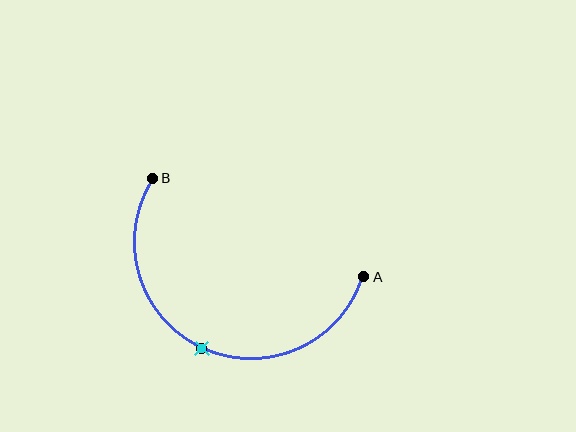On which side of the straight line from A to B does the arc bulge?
The arc bulges below the straight line connecting A and B.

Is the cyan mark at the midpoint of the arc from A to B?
Yes. The cyan mark lies on the arc at equal arc-length from both A and B — it is the arc midpoint.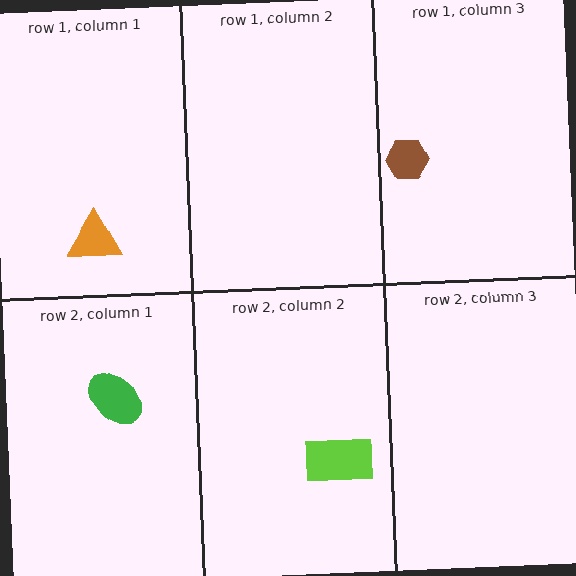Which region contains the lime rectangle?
The row 2, column 2 region.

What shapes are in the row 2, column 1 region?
The green ellipse.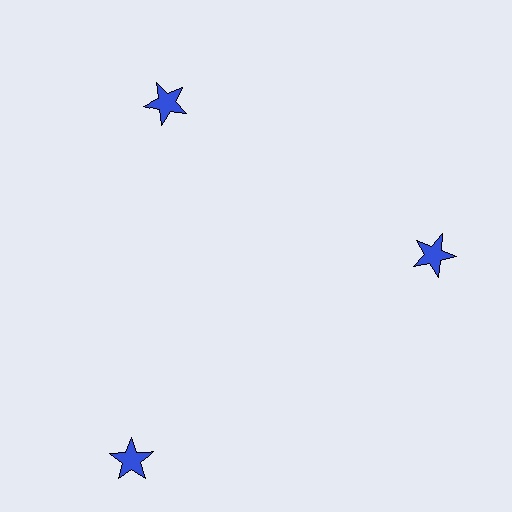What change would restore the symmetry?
The symmetry would be restored by moving it inward, back onto the ring so that all 3 stars sit at equal angles and equal distance from the center.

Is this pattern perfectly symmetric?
No. The 3 blue stars are arranged in a ring, but one element near the 7 o'clock position is pushed outward from the center, breaking the 3-fold rotational symmetry.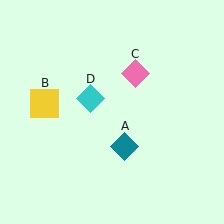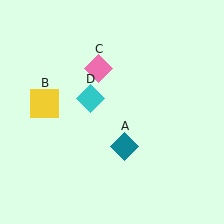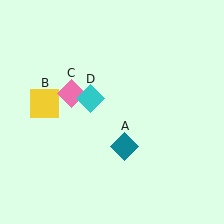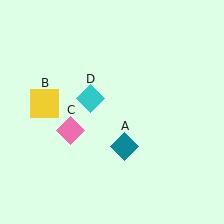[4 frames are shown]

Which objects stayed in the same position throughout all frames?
Teal diamond (object A) and yellow square (object B) and cyan diamond (object D) remained stationary.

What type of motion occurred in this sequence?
The pink diamond (object C) rotated counterclockwise around the center of the scene.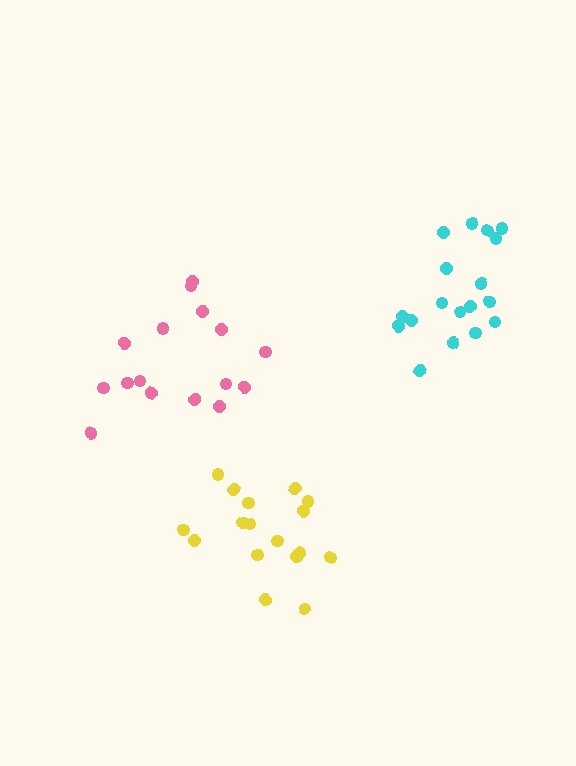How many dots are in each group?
Group 1: 16 dots, Group 2: 17 dots, Group 3: 18 dots (51 total).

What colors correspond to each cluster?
The clusters are colored: pink, yellow, cyan.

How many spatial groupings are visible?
There are 3 spatial groupings.